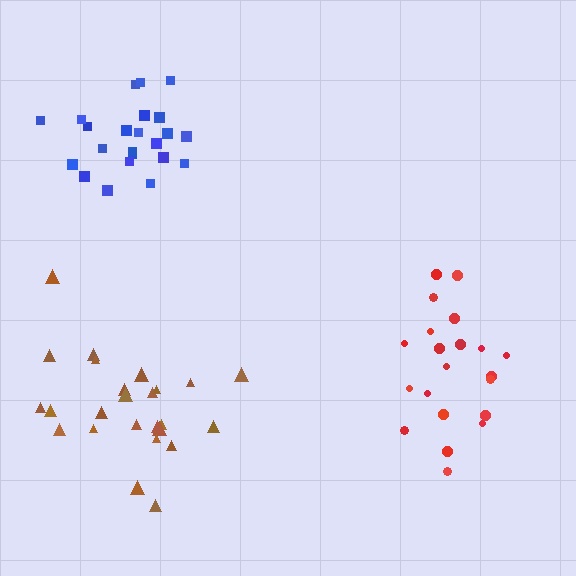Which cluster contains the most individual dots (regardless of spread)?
Brown (26).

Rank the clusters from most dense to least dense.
blue, red, brown.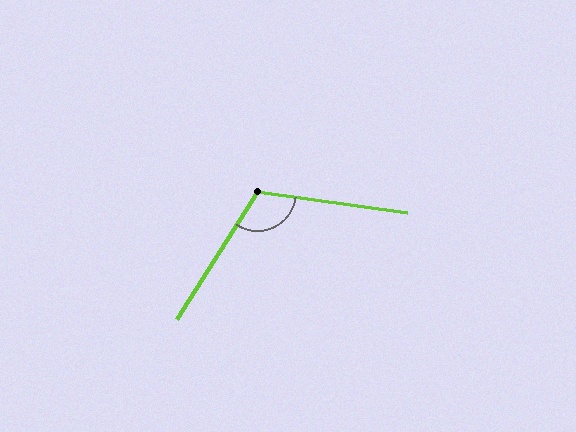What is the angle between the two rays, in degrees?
Approximately 115 degrees.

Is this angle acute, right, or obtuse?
It is obtuse.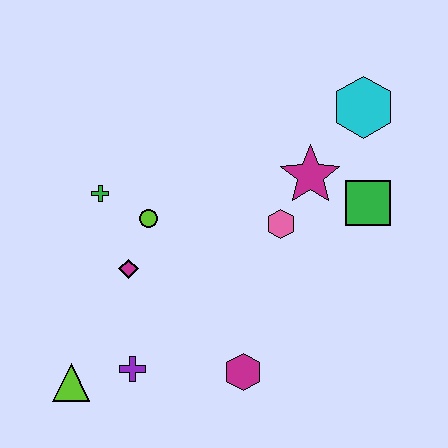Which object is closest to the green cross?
The lime circle is closest to the green cross.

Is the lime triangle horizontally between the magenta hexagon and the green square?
No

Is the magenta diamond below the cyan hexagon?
Yes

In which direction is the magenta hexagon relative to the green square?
The magenta hexagon is below the green square.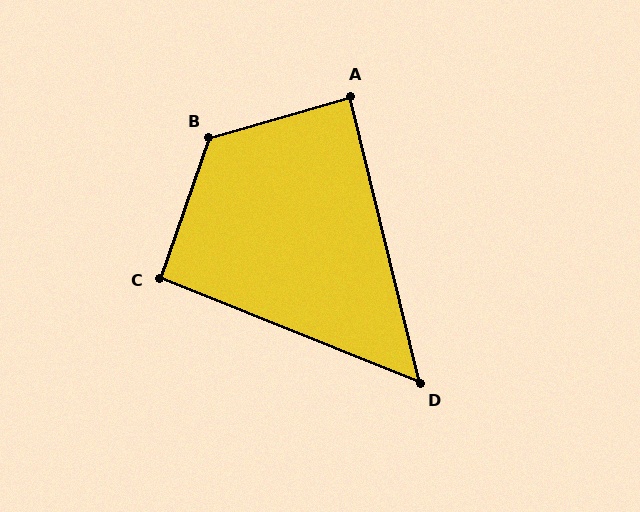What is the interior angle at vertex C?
Approximately 92 degrees (approximately right).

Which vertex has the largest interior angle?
B, at approximately 126 degrees.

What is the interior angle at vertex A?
Approximately 88 degrees (approximately right).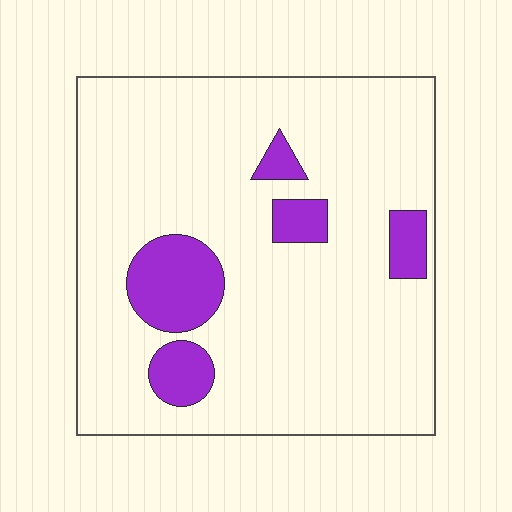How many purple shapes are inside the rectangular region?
5.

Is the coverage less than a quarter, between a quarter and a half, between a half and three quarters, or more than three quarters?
Less than a quarter.